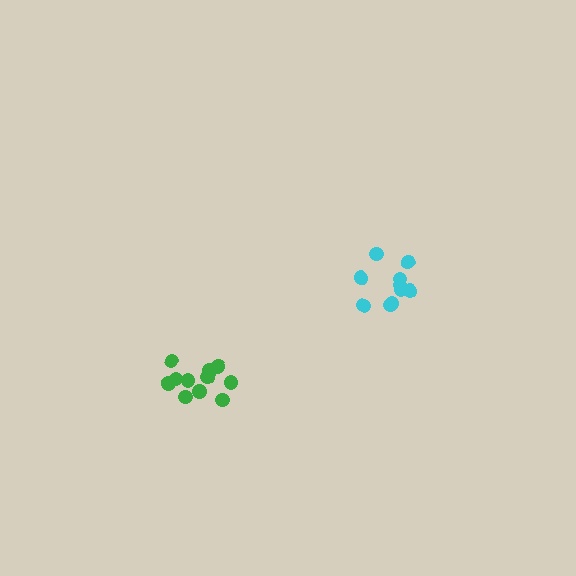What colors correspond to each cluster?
The clusters are colored: cyan, green.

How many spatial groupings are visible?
There are 2 spatial groupings.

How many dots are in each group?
Group 1: 10 dots, Group 2: 11 dots (21 total).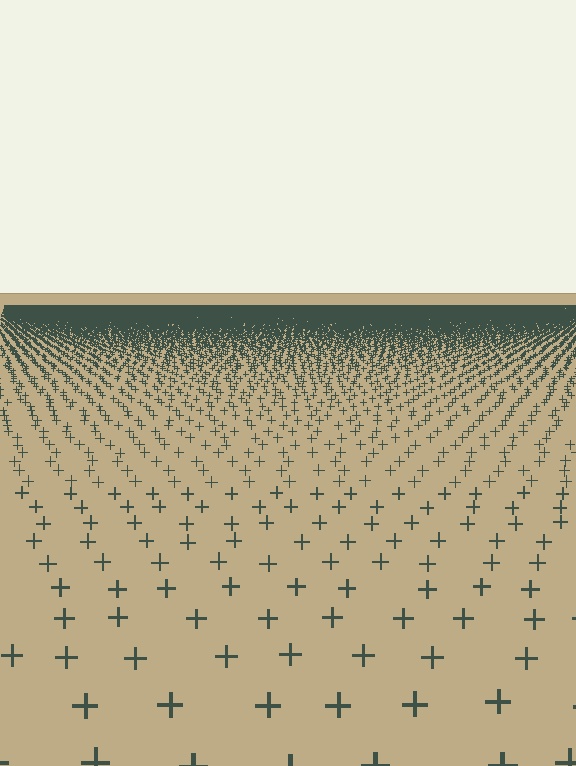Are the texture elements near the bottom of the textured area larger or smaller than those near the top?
Larger. Near the bottom, elements are closer to the viewer and appear at a bigger on-screen size.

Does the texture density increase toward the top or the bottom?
Density increases toward the top.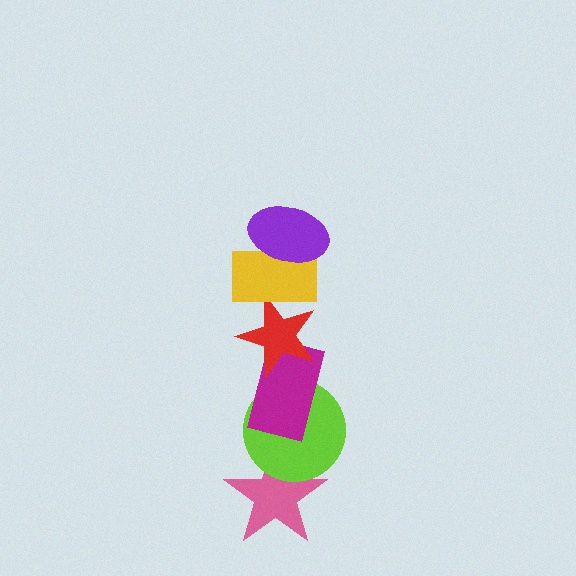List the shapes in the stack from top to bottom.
From top to bottom: the purple ellipse, the yellow rectangle, the red star, the magenta rectangle, the lime circle, the pink star.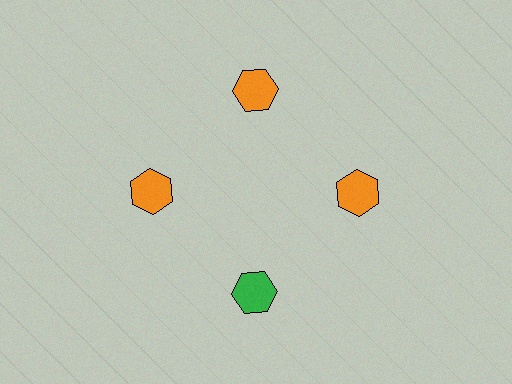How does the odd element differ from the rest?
It has a different color: green instead of orange.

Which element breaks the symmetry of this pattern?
The green hexagon at roughly the 6 o'clock position breaks the symmetry. All other shapes are orange hexagons.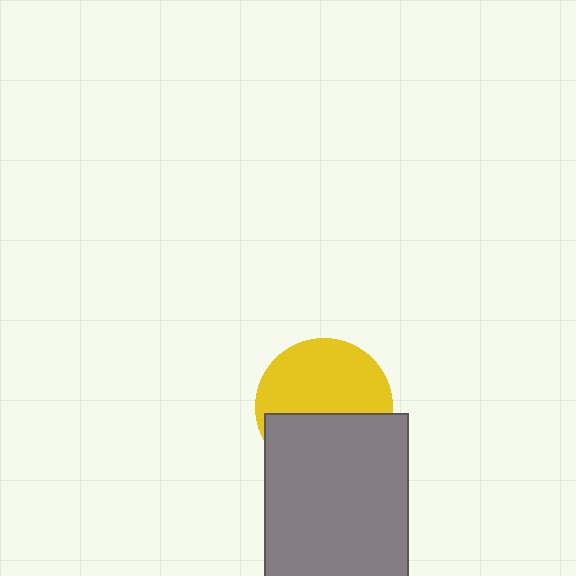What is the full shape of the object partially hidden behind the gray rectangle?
The partially hidden object is a yellow circle.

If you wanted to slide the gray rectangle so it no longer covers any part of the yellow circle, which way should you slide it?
Slide it down — that is the most direct way to separate the two shapes.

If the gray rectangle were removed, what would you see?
You would see the complete yellow circle.